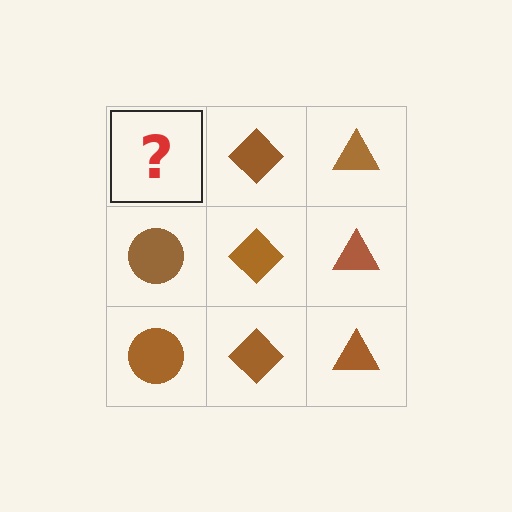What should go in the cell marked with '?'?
The missing cell should contain a brown circle.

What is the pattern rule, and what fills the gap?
The rule is that each column has a consistent shape. The gap should be filled with a brown circle.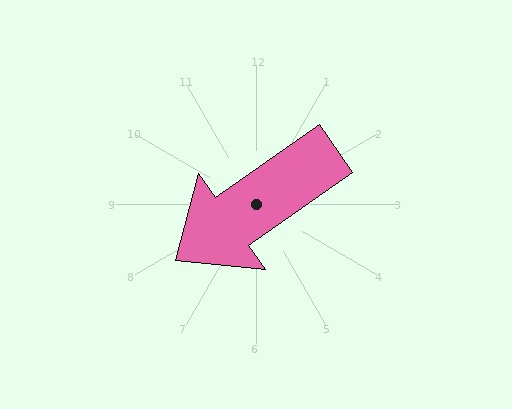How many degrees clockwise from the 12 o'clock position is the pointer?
Approximately 235 degrees.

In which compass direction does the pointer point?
Southwest.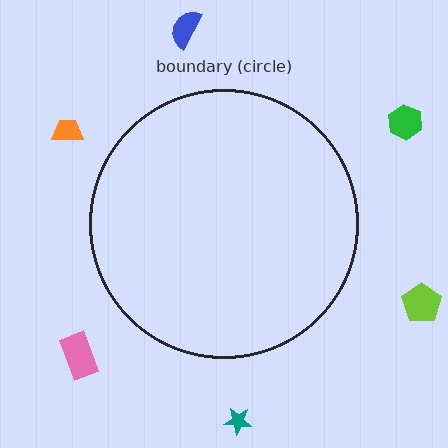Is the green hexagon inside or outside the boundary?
Outside.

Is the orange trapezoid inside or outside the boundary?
Outside.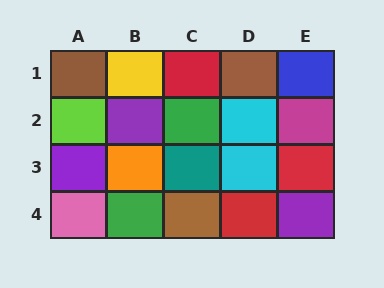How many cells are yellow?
1 cell is yellow.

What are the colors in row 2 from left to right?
Lime, purple, green, cyan, magenta.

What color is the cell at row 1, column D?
Brown.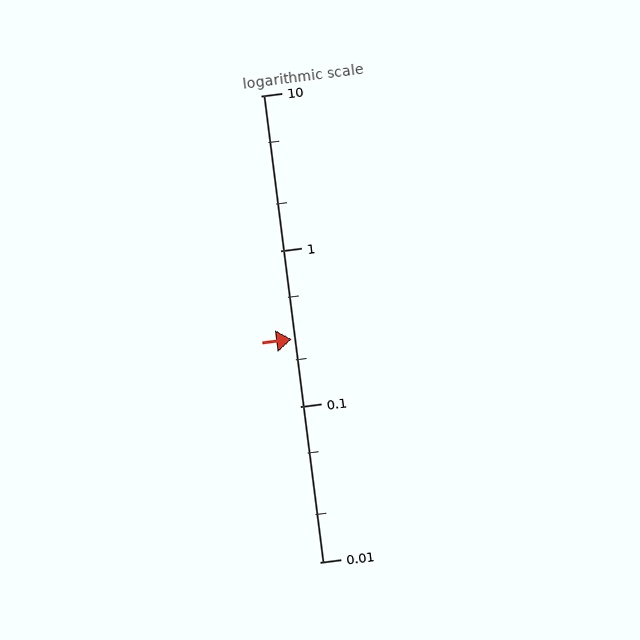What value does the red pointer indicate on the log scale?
The pointer indicates approximately 0.27.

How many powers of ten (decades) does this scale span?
The scale spans 3 decades, from 0.01 to 10.